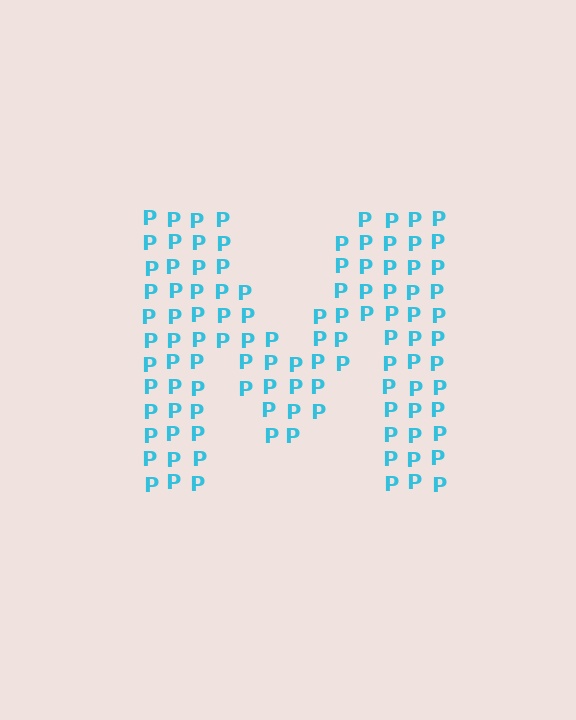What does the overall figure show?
The overall figure shows the letter M.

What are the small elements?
The small elements are letter P's.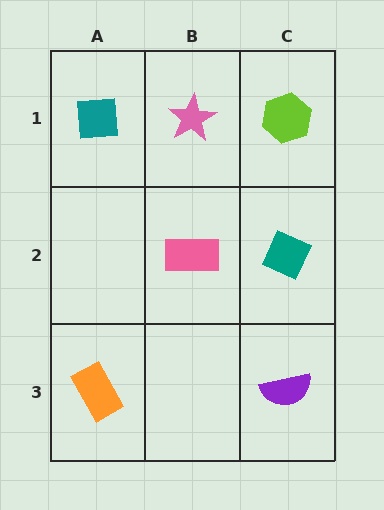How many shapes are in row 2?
2 shapes.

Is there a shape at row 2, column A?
No, that cell is empty.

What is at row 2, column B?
A pink rectangle.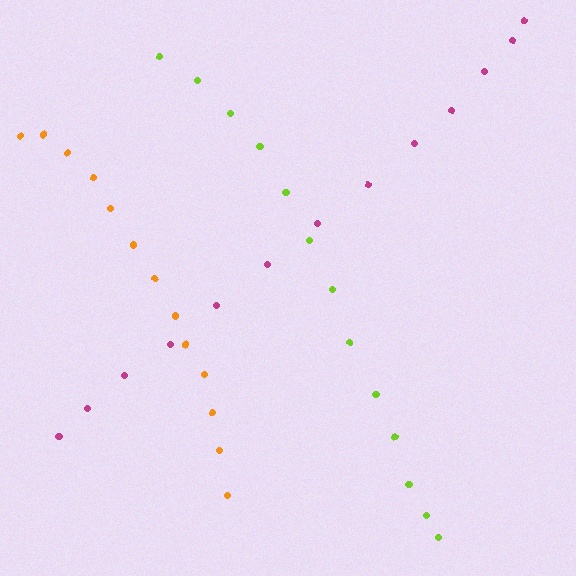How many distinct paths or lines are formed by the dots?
There are 3 distinct paths.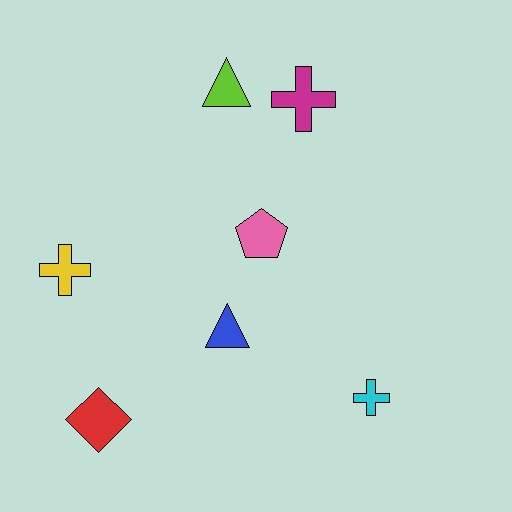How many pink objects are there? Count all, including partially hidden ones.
There is 1 pink object.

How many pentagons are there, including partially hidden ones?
There is 1 pentagon.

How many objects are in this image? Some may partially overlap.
There are 7 objects.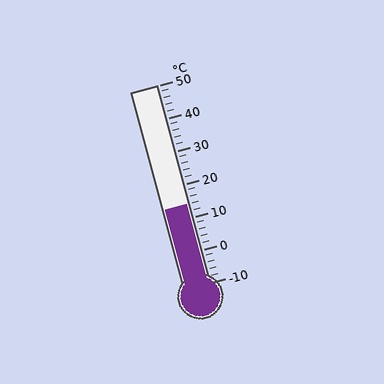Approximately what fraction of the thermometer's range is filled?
The thermometer is filled to approximately 40% of its range.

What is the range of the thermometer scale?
The thermometer scale ranges from -10°C to 50°C.